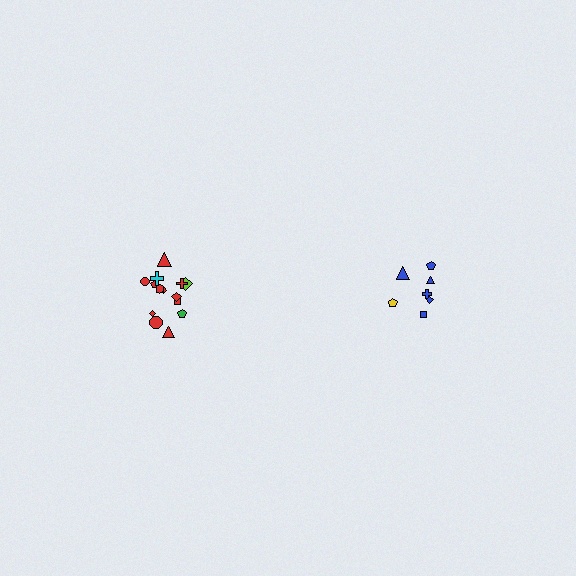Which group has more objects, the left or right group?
The left group.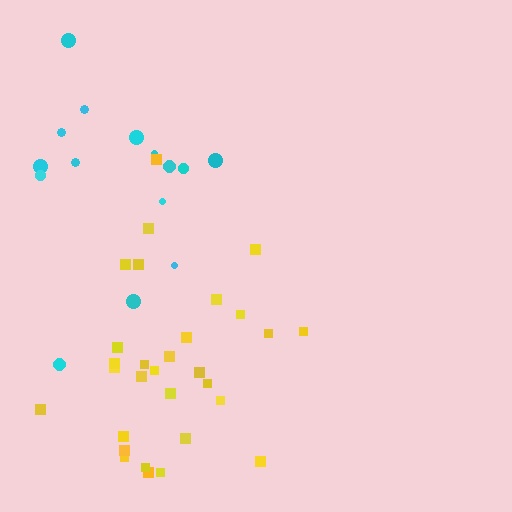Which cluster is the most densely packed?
Yellow.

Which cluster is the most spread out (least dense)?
Cyan.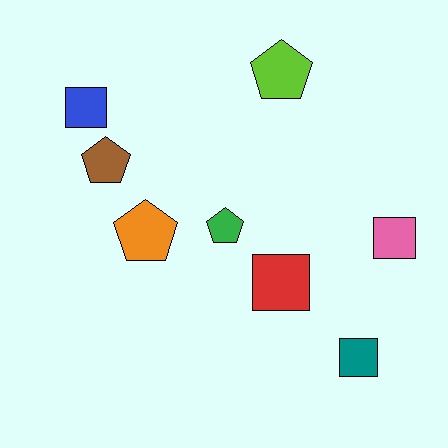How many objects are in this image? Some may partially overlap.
There are 8 objects.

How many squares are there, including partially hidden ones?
There are 4 squares.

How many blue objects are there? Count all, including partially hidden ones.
There is 1 blue object.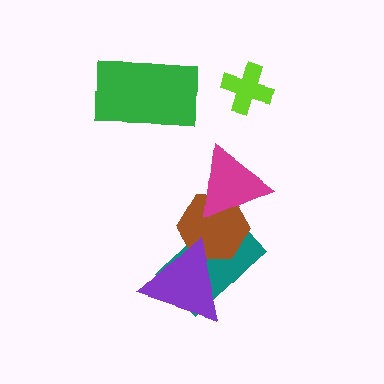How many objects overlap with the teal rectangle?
3 objects overlap with the teal rectangle.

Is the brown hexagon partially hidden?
Yes, it is partially covered by another shape.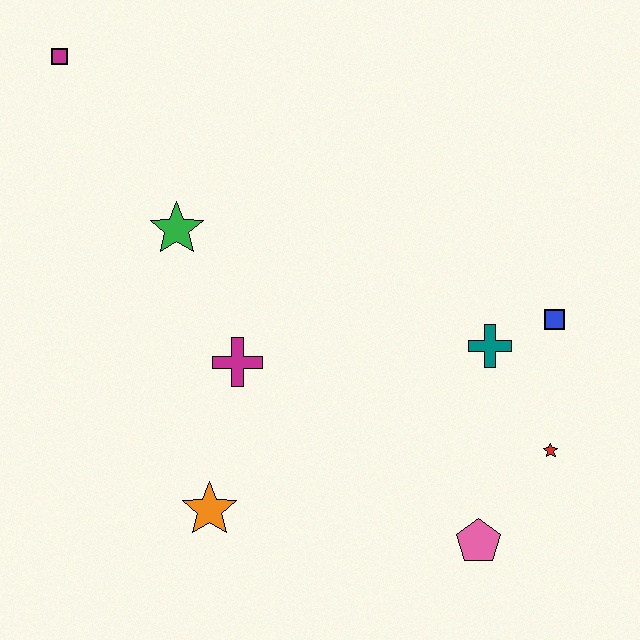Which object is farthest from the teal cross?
The magenta square is farthest from the teal cross.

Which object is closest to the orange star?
The magenta cross is closest to the orange star.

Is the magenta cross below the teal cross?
Yes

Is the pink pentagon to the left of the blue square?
Yes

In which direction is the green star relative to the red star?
The green star is to the left of the red star.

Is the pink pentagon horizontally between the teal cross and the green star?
Yes